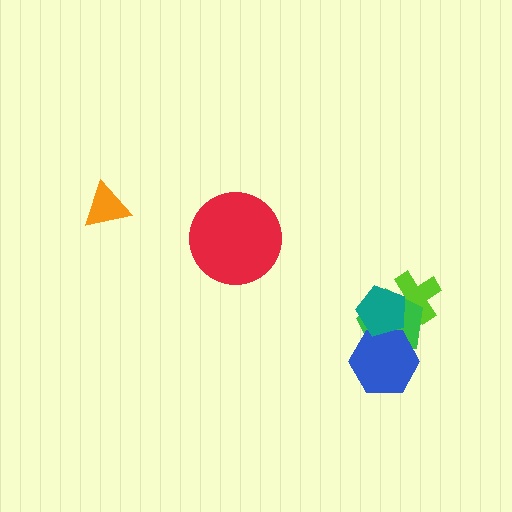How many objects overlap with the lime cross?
2 objects overlap with the lime cross.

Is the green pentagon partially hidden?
Yes, it is partially covered by another shape.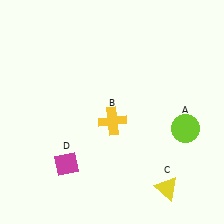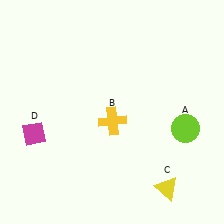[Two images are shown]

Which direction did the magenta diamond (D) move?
The magenta diamond (D) moved left.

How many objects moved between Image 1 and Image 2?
1 object moved between the two images.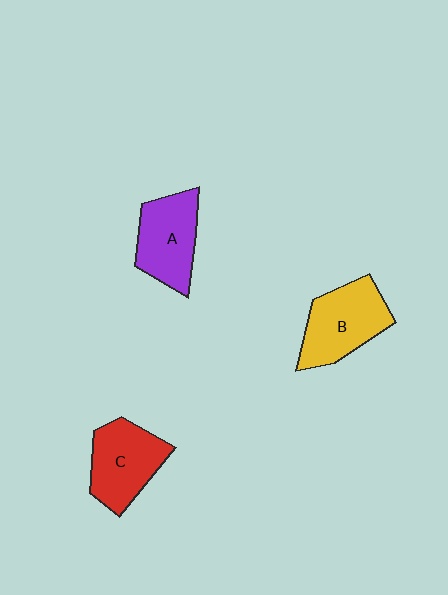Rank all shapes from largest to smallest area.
From largest to smallest: B (yellow), C (red), A (purple).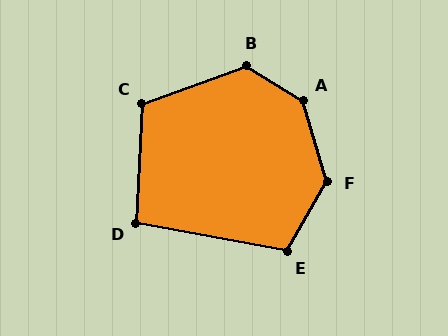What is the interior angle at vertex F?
Approximately 134 degrees (obtuse).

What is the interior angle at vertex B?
Approximately 129 degrees (obtuse).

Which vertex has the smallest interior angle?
D, at approximately 97 degrees.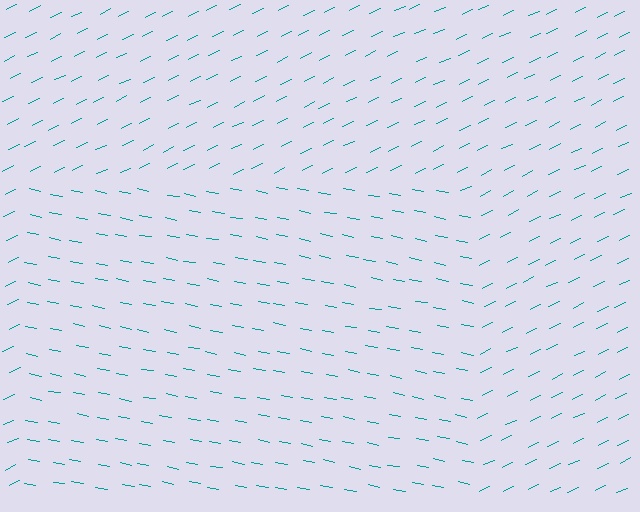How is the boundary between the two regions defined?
The boundary is defined purely by a change in line orientation (approximately 37 degrees difference). All lines are the same color and thickness.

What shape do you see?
I see a rectangle.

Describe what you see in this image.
The image is filled with small teal line segments. A rectangle region in the image has lines oriented differently from the surrounding lines, creating a visible texture boundary.